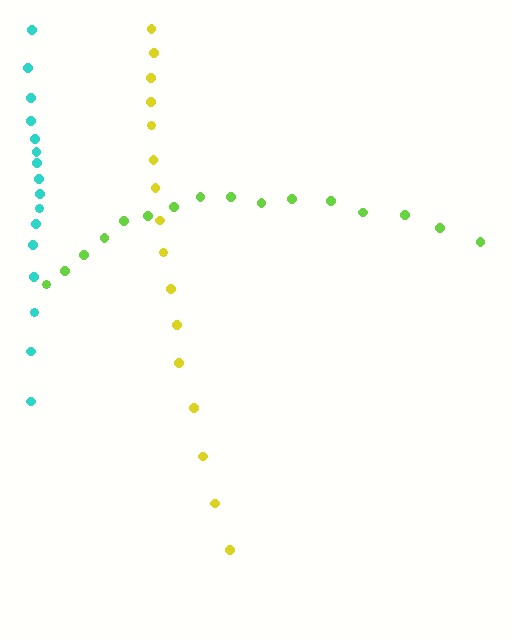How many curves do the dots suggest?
There are 3 distinct paths.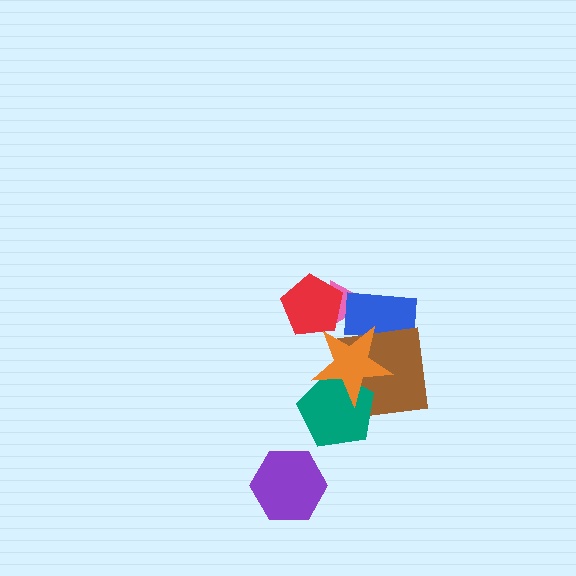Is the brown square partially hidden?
Yes, it is partially covered by another shape.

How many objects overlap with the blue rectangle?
3 objects overlap with the blue rectangle.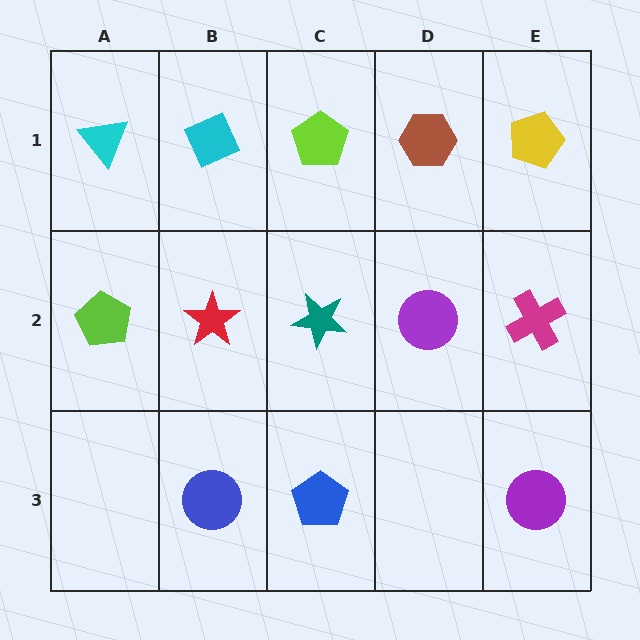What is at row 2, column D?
A purple circle.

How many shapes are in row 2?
5 shapes.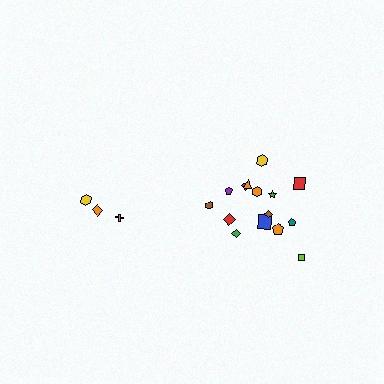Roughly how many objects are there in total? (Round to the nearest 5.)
Roughly 20 objects in total.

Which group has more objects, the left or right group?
The right group.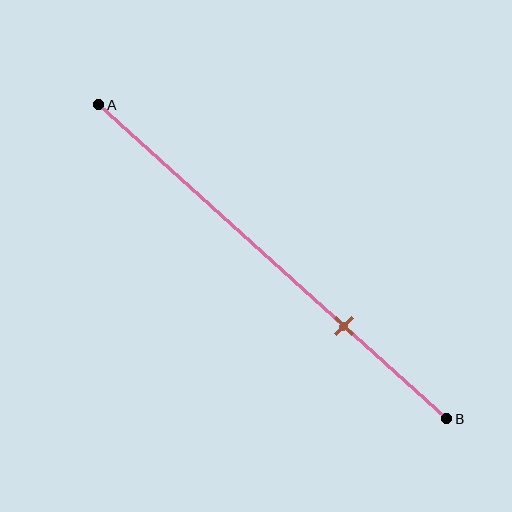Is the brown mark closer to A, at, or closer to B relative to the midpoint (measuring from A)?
The brown mark is closer to point B than the midpoint of segment AB.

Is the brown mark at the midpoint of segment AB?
No, the mark is at about 70% from A, not at the 50% midpoint.